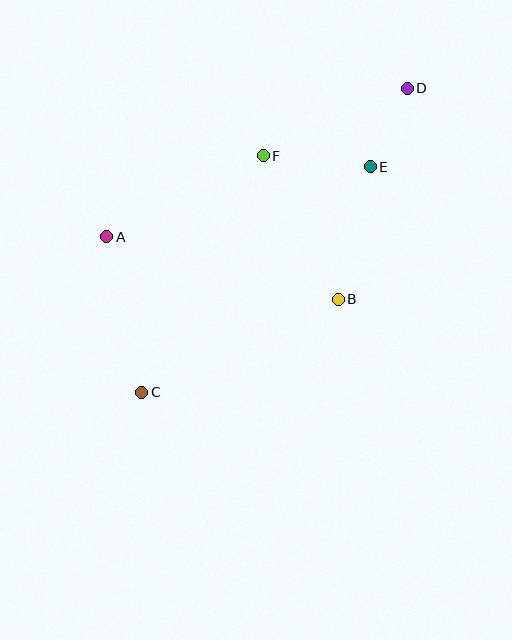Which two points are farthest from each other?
Points C and D are farthest from each other.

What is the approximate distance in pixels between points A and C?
The distance between A and C is approximately 159 pixels.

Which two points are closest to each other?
Points D and E are closest to each other.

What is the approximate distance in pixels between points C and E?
The distance between C and E is approximately 321 pixels.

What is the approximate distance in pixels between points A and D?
The distance between A and D is approximately 335 pixels.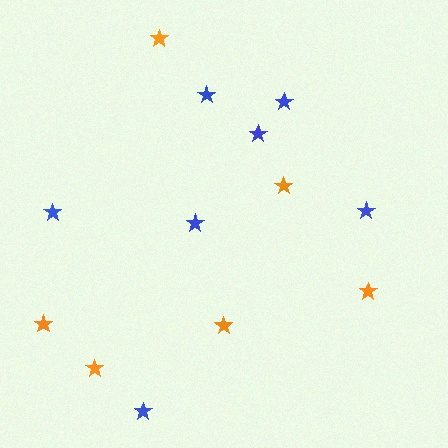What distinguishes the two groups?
There are 2 groups: one group of orange stars (6) and one group of blue stars (7).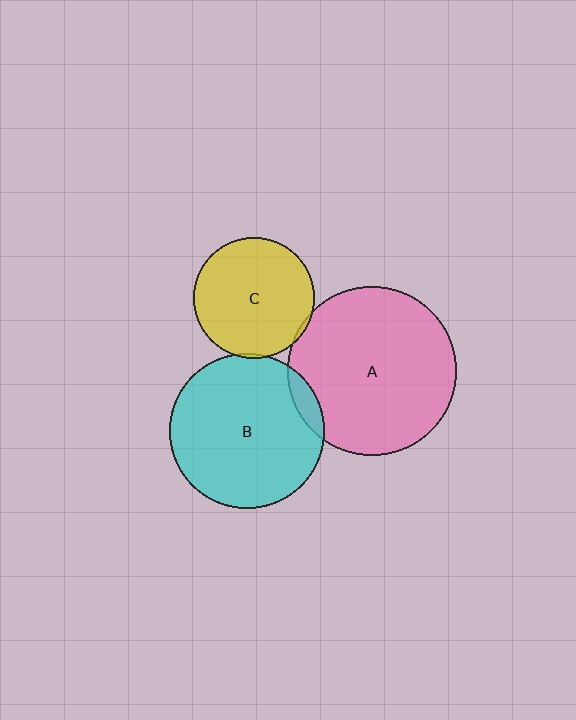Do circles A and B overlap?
Yes.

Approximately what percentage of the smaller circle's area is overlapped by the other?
Approximately 5%.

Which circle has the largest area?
Circle A (pink).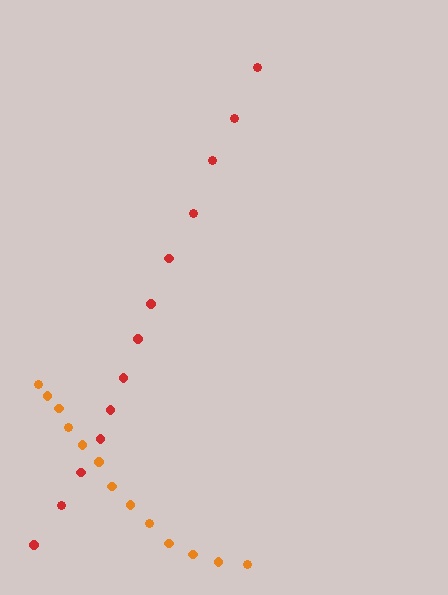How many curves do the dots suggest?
There are 2 distinct paths.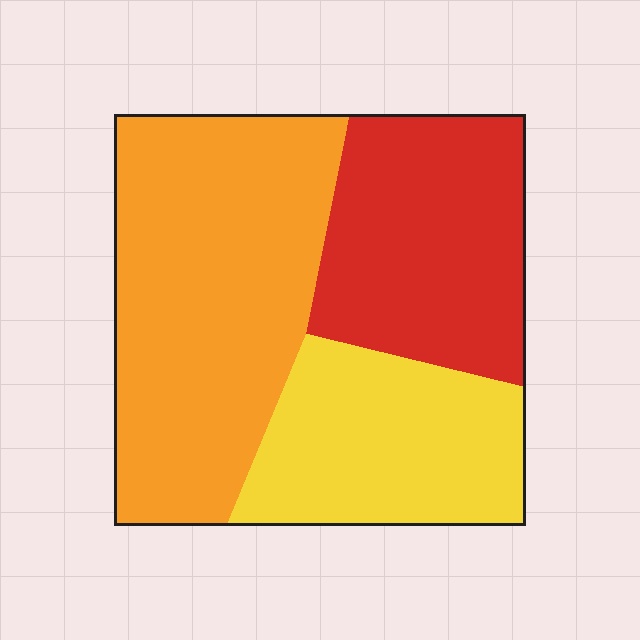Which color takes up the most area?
Orange, at roughly 45%.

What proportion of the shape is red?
Red covers about 30% of the shape.